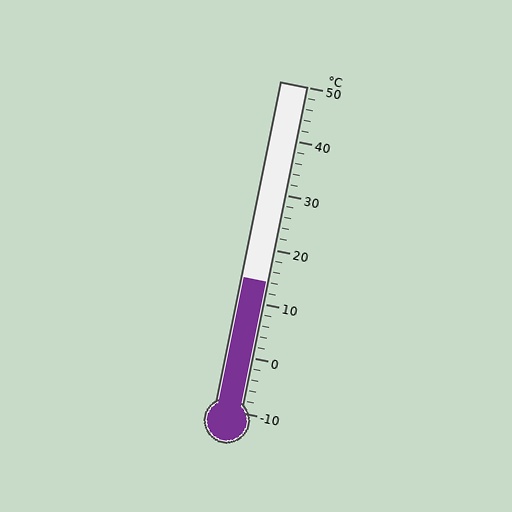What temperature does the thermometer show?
The thermometer shows approximately 14°C.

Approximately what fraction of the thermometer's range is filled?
The thermometer is filled to approximately 40% of its range.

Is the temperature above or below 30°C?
The temperature is below 30°C.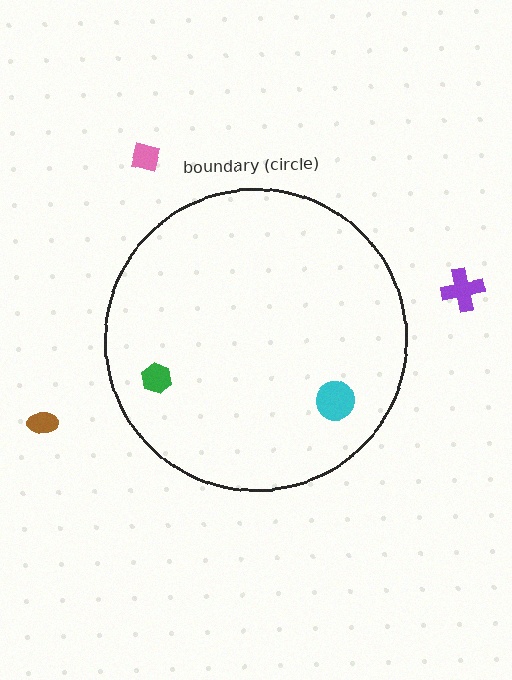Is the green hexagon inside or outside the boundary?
Inside.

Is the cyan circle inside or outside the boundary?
Inside.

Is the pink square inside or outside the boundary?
Outside.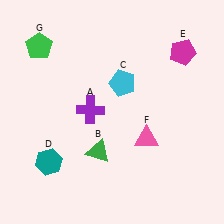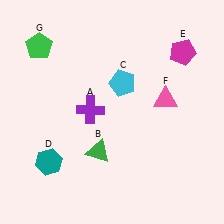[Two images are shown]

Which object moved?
The pink triangle (F) moved up.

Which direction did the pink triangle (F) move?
The pink triangle (F) moved up.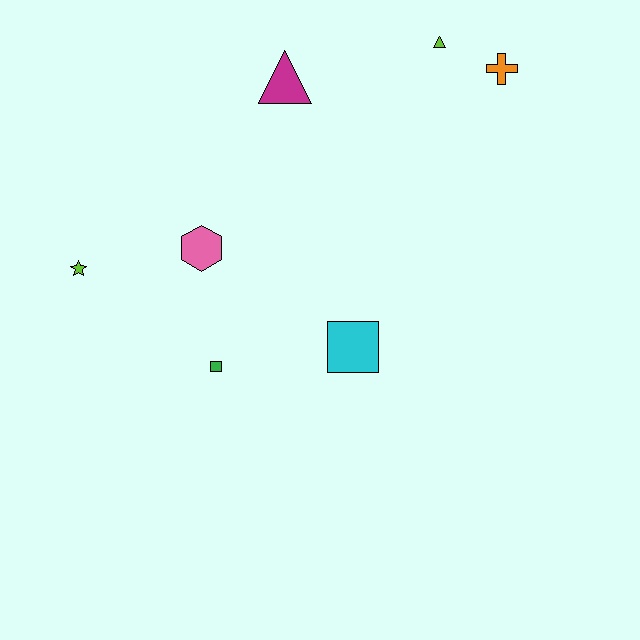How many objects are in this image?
There are 7 objects.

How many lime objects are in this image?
There are 2 lime objects.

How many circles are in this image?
There are no circles.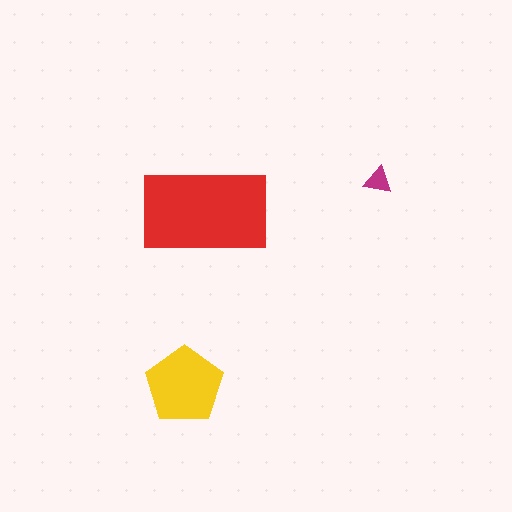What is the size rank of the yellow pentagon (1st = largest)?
2nd.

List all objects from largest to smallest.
The red rectangle, the yellow pentagon, the magenta triangle.